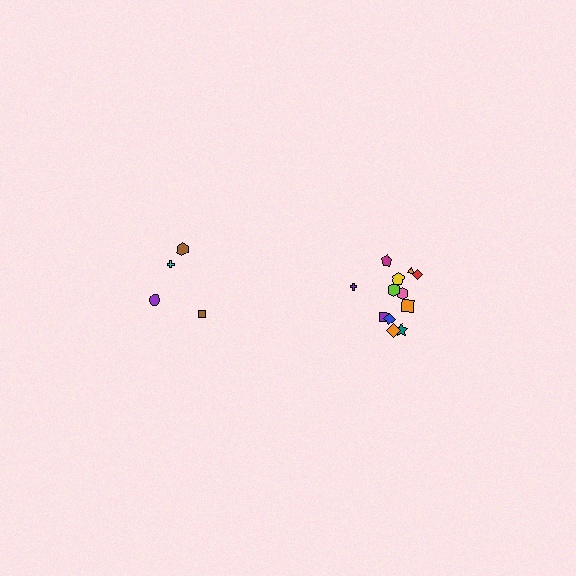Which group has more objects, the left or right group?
The right group.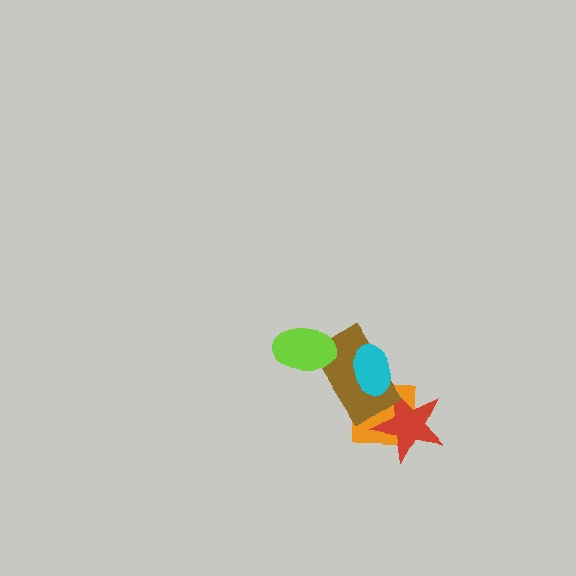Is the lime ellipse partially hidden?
No, no other shape covers it.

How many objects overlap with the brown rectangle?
4 objects overlap with the brown rectangle.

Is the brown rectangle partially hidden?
Yes, it is partially covered by another shape.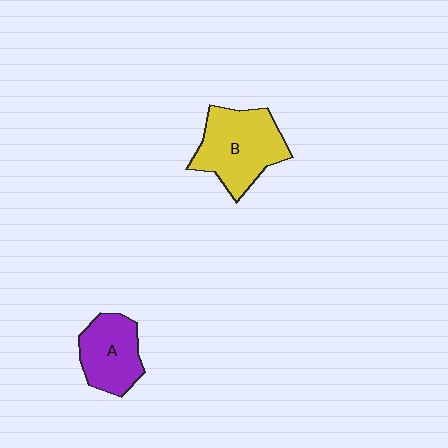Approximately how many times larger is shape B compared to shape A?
Approximately 1.4 times.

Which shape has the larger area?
Shape B (yellow).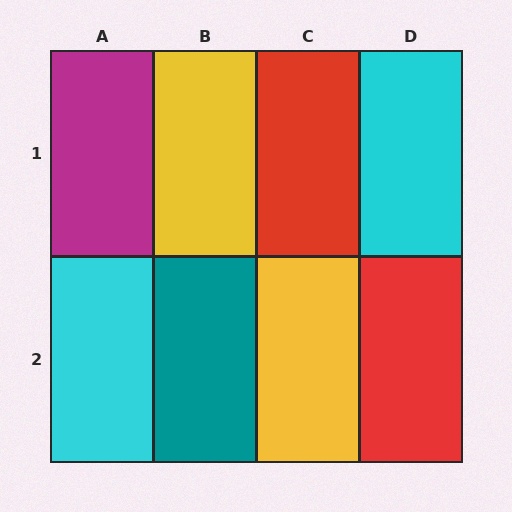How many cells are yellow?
2 cells are yellow.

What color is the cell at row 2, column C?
Yellow.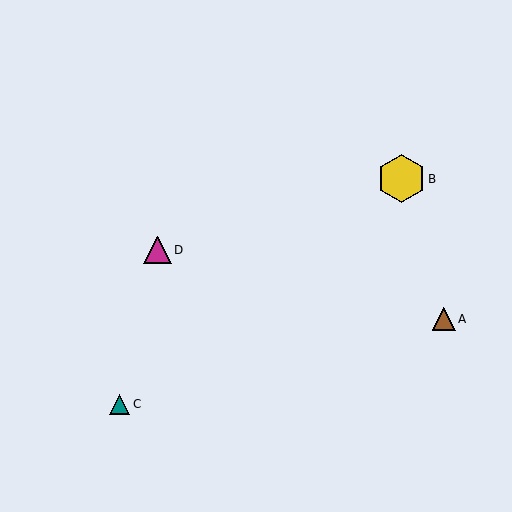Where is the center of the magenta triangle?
The center of the magenta triangle is at (157, 250).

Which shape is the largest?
The yellow hexagon (labeled B) is the largest.